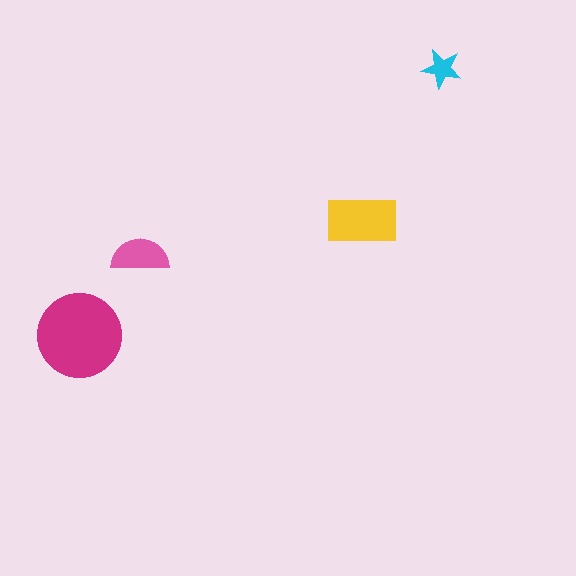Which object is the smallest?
The cyan star.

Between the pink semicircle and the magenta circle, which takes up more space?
The magenta circle.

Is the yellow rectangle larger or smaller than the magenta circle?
Smaller.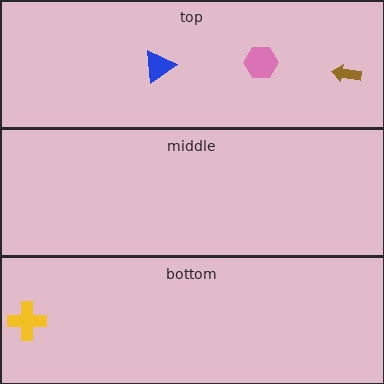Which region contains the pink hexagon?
The top region.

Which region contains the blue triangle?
The top region.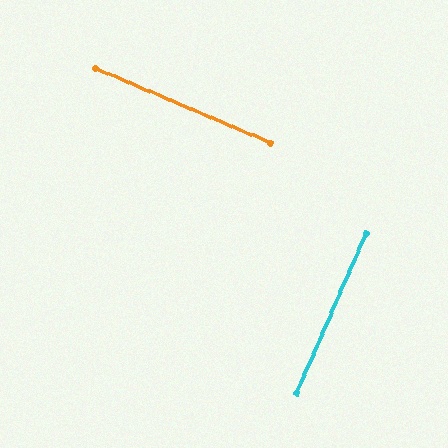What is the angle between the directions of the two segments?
Approximately 90 degrees.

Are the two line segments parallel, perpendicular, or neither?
Perpendicular — they meet at approximately 90°.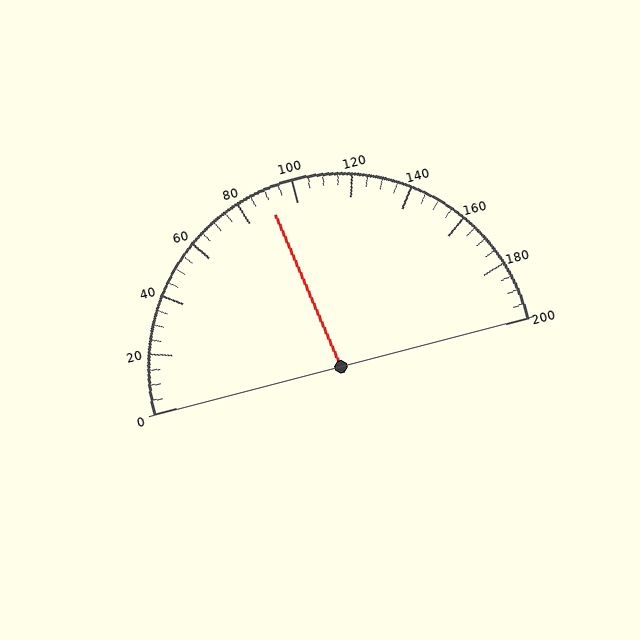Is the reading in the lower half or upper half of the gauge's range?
The reading is in the lower half of the range (0 to 200).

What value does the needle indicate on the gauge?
The needle indicates approximately 90.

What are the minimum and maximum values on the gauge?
The gauge ranges from 0 to 200.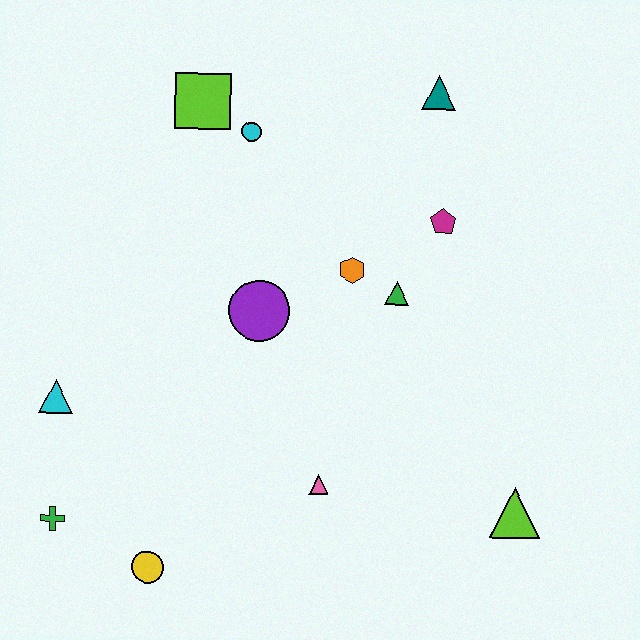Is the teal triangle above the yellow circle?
Yes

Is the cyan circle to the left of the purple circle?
Yes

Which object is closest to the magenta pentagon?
The green triangle is closest to the magenta pentagon.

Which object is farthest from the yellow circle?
The teal triangle is farthest from the yellow circle.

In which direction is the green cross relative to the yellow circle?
The green cross is to the left of the yellow circle.